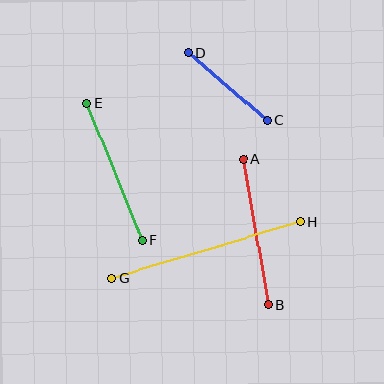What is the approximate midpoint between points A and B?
The midpoint is at approximately (256, 232) pixels.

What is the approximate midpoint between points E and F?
The midpoint is at approximately (115, 172) pixels.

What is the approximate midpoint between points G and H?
The midpoint is at approximately (206, 250) pixels.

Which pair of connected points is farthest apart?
Points G and H are farthest apart.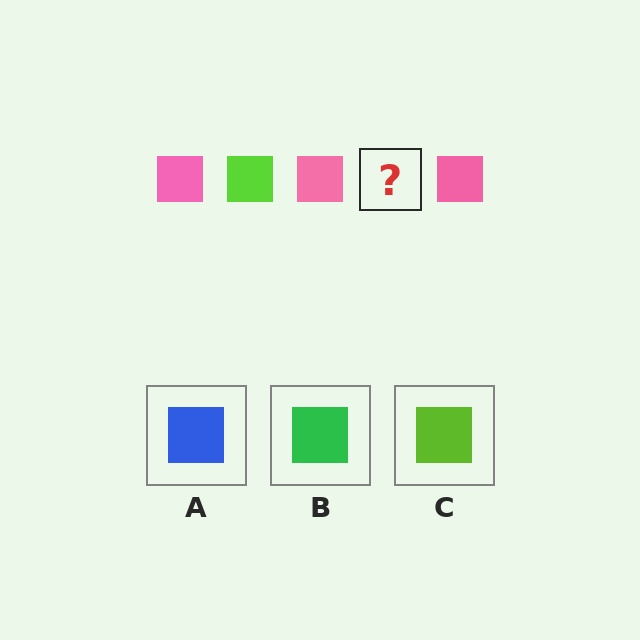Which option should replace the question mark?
Option C.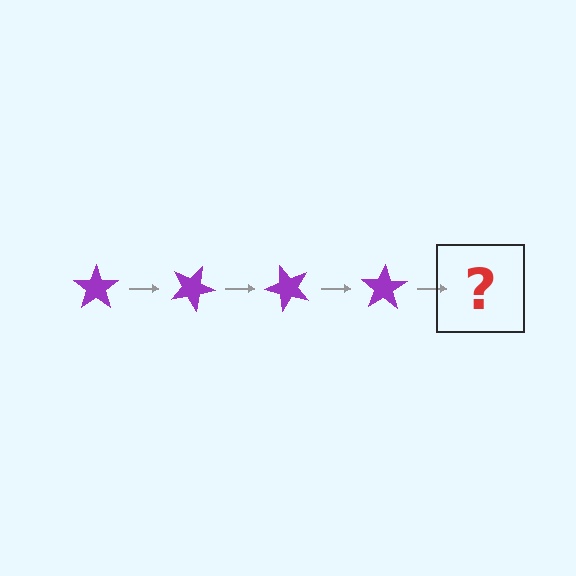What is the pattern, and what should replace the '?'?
The pattern is that the star rotates 25 degrees each step. The '?' should be a purple star rotated 100 degrees.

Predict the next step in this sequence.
The next step is a purple star rotated 100 degrees.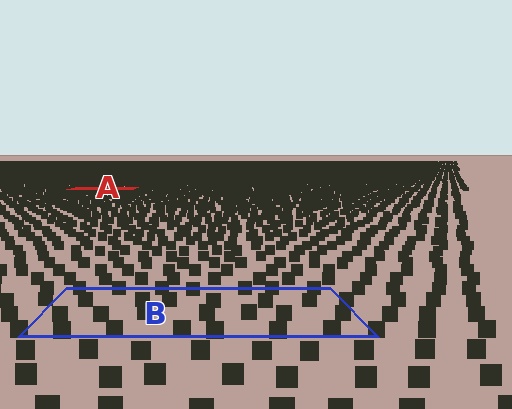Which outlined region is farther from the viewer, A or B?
Region A is farther from the viewer — the texture elements inside it appear smaller and more densely packed.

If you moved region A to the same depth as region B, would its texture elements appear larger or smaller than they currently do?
They would appear larger. At a closer depth, the same texture elements are projected at a bigger on-screen size.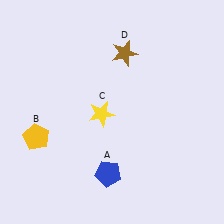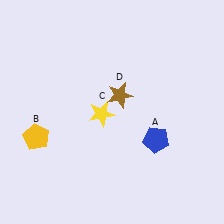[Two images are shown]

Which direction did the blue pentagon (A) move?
The blue pentagon (A) moved right.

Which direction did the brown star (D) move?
The brown star (D) moved down.